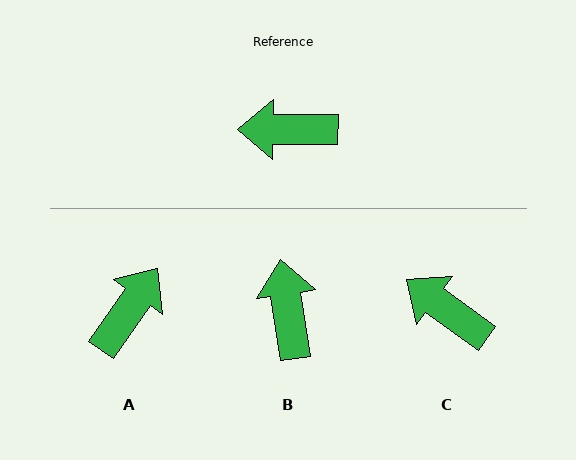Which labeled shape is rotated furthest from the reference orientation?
A, about 125 degrees away.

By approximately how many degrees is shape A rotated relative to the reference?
Approximately 125 degrees clockwise.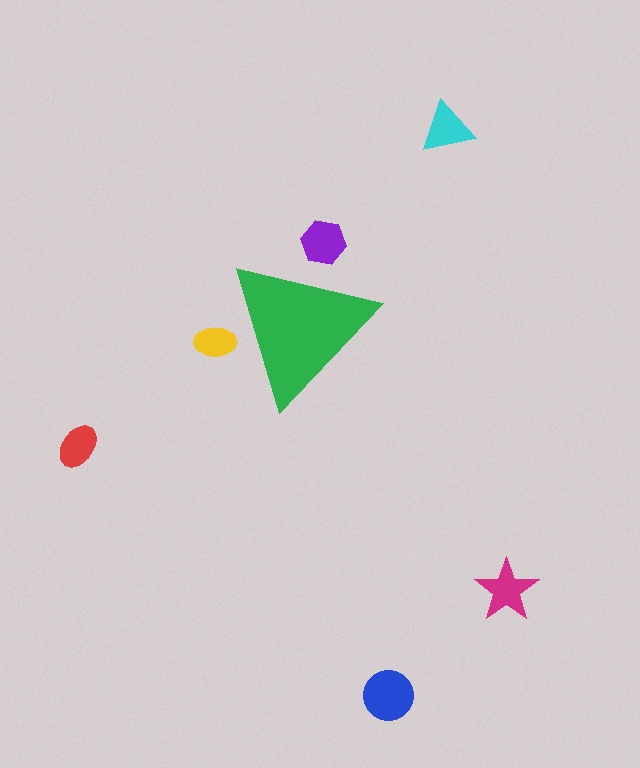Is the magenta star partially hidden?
No, the magenta star is fully visible.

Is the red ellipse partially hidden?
No, the red ellipse is fully visible.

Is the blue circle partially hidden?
No, the blue circle is fully visible.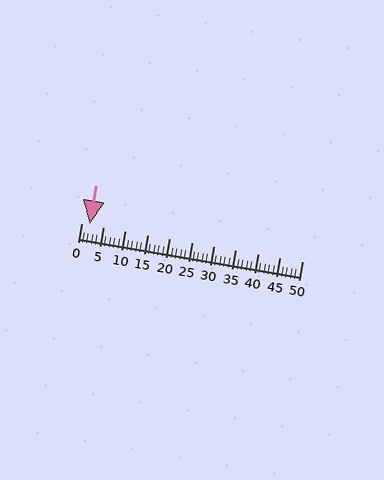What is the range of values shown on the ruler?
The ruler shows values from 0 to 50.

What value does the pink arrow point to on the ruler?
The pink arrow points to approximately 2.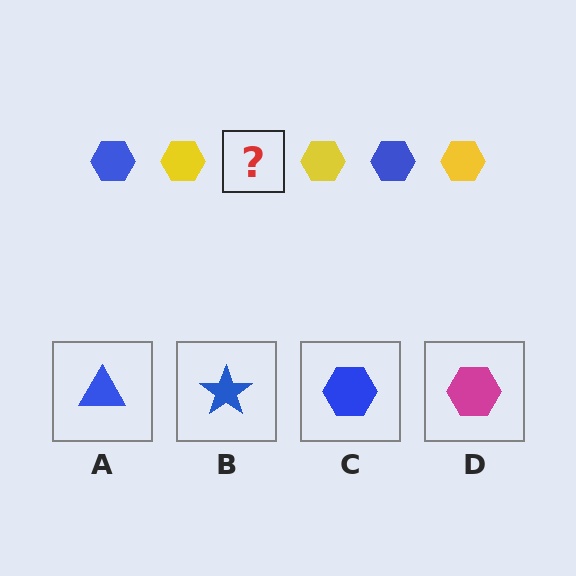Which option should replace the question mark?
Option C.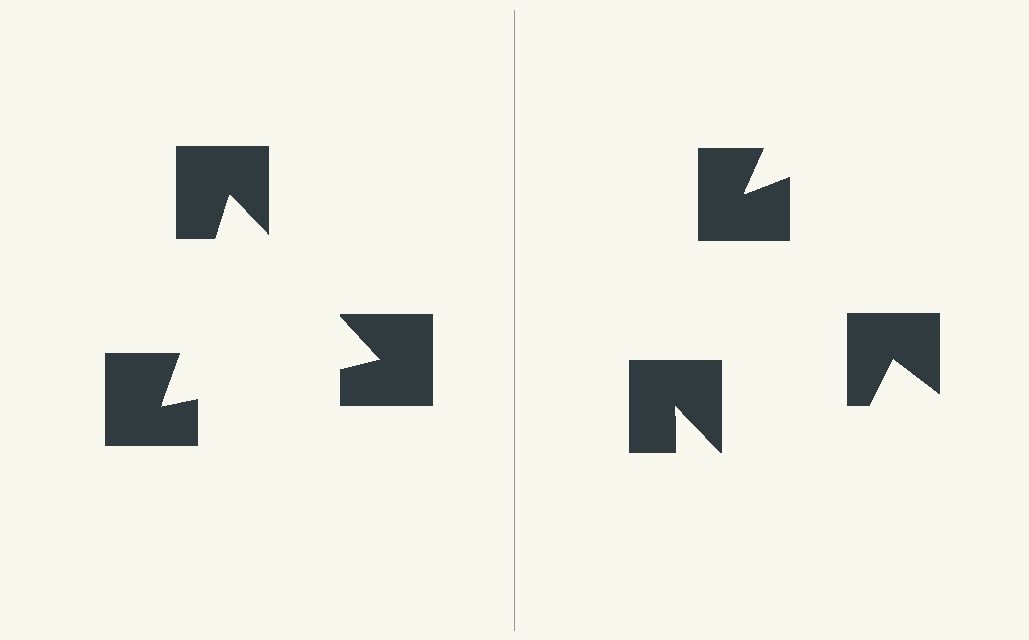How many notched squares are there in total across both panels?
6 — 3 on each side.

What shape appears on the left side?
An illusory triangle.